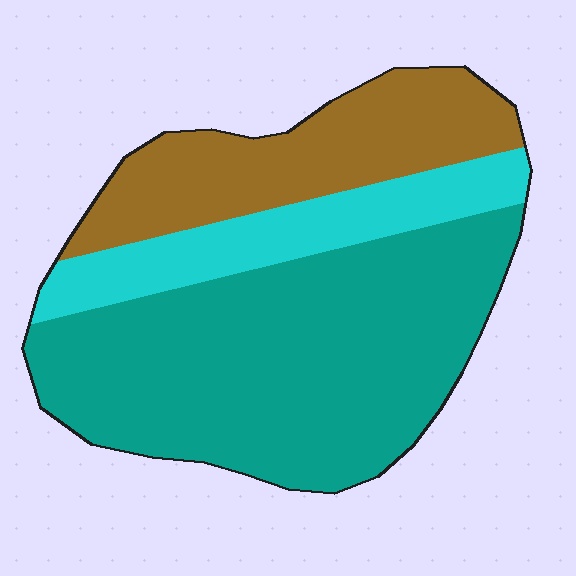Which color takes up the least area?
Cyan, at roughly 20%.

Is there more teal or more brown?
Teal.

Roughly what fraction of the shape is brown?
Brown takes up between a quarter and a half of the shape.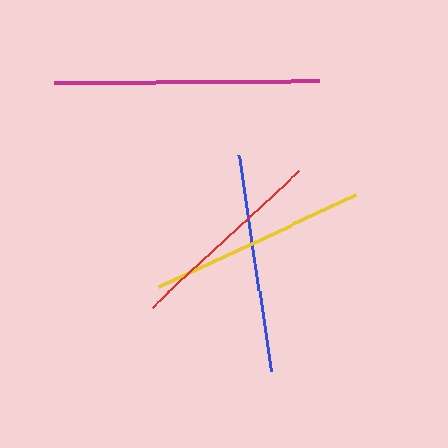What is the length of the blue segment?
The blue segment is approximately 219 pixels long.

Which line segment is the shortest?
The red line is the shortest at approximately 200 pixels.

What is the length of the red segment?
The red segment is approximately 200 pixels long.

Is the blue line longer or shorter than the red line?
The blue line is longer than the red line.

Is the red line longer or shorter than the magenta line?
The magenta line is longer than the red line.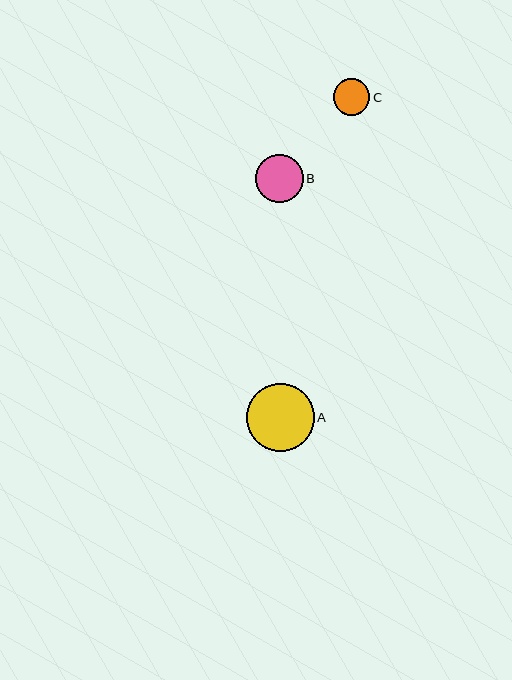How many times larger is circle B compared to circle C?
Circle B is approximately 1.3 times the size of circle C.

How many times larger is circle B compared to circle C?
Circle B is approximately 1.3 times the size of circle C.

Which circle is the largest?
Circle A is the largest with a size of approximately 68 pixels.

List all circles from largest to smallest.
From largest to smallest: A, B, C.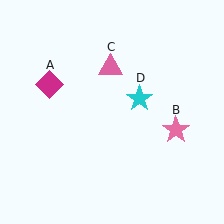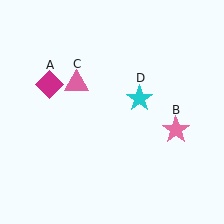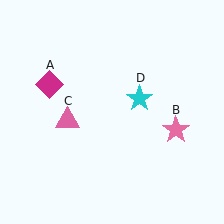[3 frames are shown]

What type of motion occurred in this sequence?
The pink triangle (object C) rotated counterclockwise around the center of the scene.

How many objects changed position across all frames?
1 object changed position: pink triangle (object C).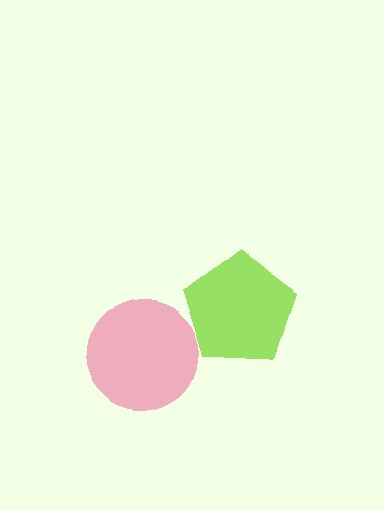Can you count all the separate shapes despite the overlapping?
Yes, there are 2 separate shapes.